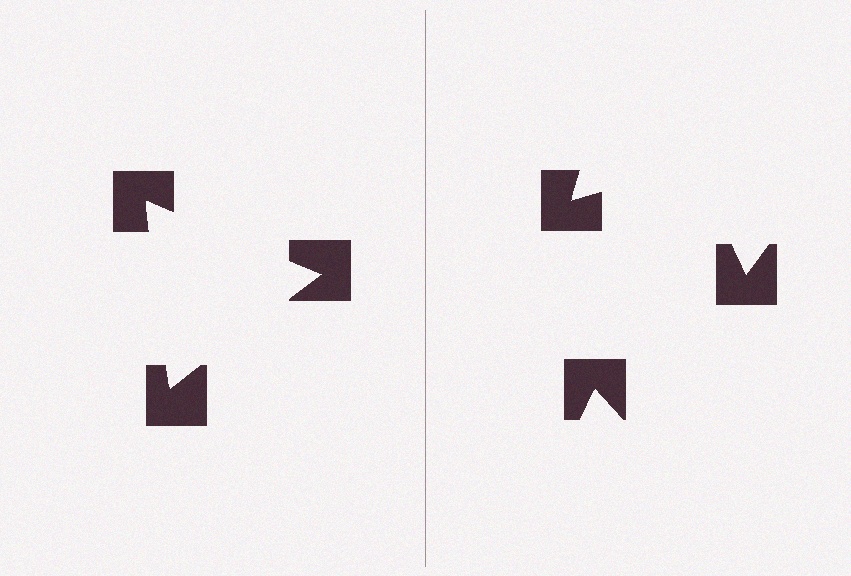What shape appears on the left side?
An illusory triangle.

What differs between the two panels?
The notched squares are positioned identically on both sides; only the wedge orientations differ. On the left they align to a triangle; on the right they are misaligned.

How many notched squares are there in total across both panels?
6 — 3 on each side.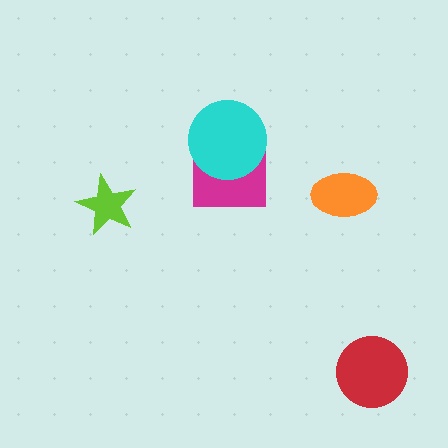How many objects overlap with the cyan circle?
1 object overlaps with the cyan circle.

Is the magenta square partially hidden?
Yes, it is partially covered by another shape.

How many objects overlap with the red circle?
0 objects overlap with the red circle.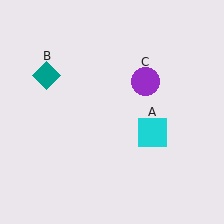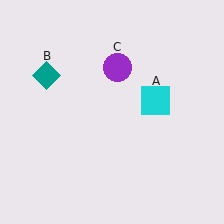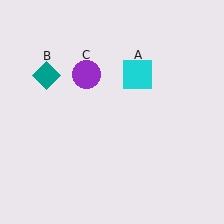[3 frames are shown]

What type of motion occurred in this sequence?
The cyan square (object A), purple circle (object C) rotated counterclockwise around the center of the scene.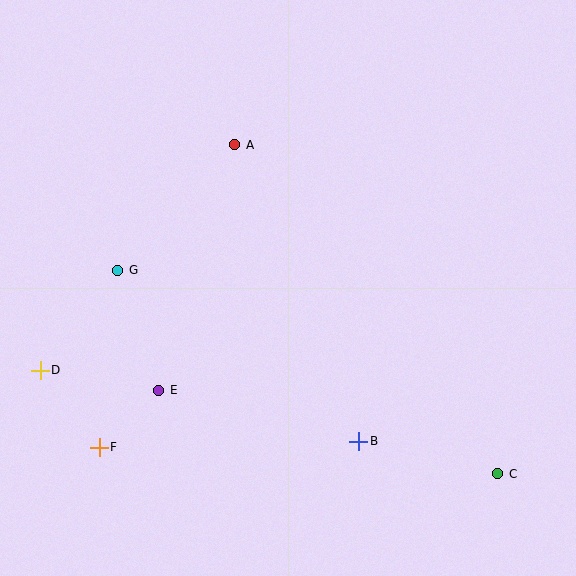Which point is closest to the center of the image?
Point A at (235, 145) is closest to the center.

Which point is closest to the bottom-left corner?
Point F is closest to the bottom-left corner.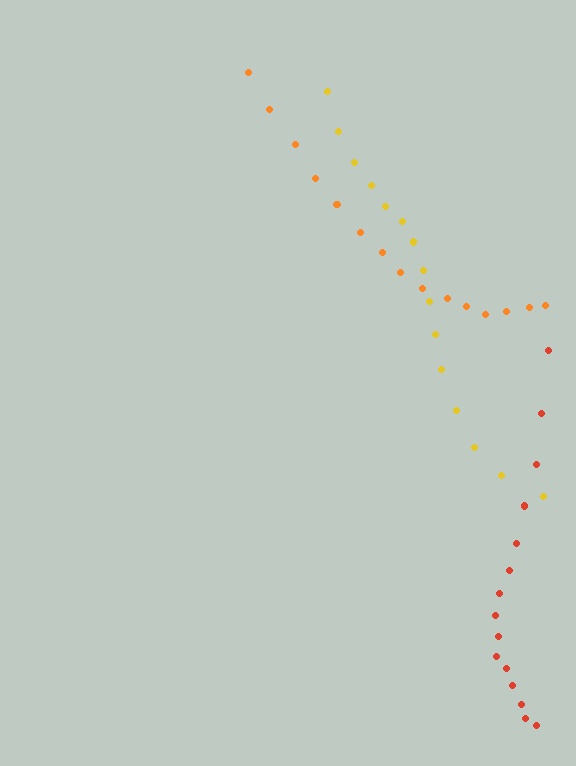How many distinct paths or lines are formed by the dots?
There are 3 distinct paths.